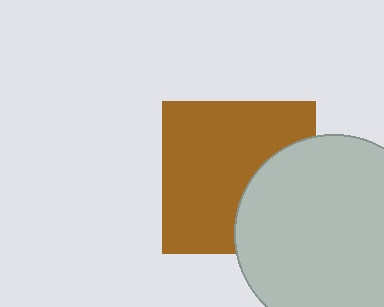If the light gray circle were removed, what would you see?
You would see the complete brown square.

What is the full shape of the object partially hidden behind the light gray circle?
The partially hidden object is a brown square.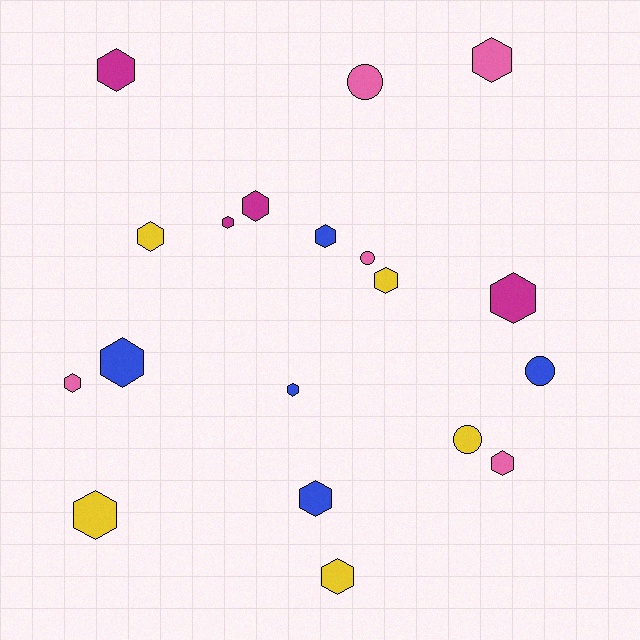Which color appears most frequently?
Yellow, with 5 objects.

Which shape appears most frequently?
Hexagon, with 15 objects.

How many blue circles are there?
There is 1 blue circle.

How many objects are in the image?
There are 19 objects.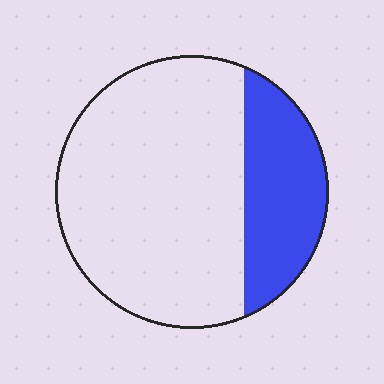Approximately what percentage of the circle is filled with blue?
Approximately 25%.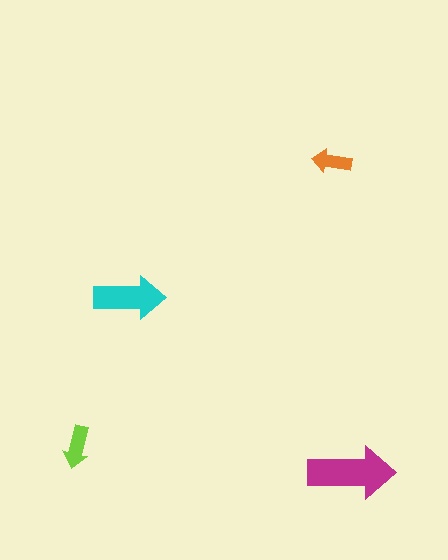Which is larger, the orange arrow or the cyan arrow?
The cyan one.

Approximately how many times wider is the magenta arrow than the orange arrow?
About 2 times wider.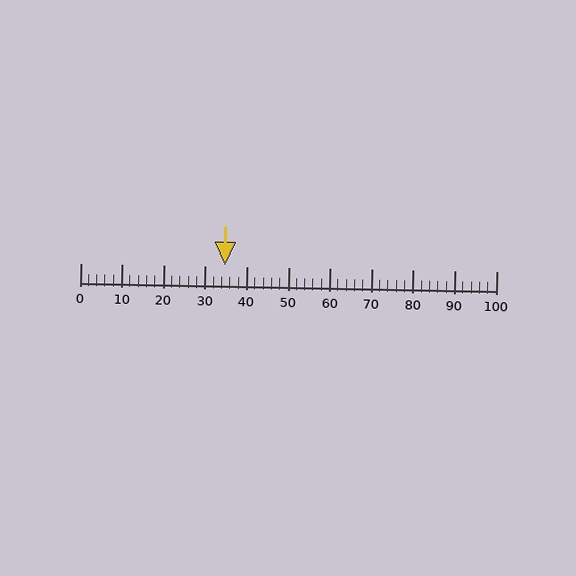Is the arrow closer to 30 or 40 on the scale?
The arrow is closer to 30.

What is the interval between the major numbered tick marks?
The major tick marks are spaced 10 units apart.